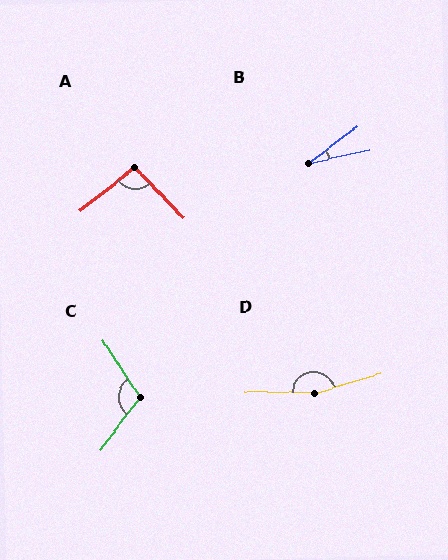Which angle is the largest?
D, at approximately 163 degrees.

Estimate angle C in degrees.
Approximately 110 degrees.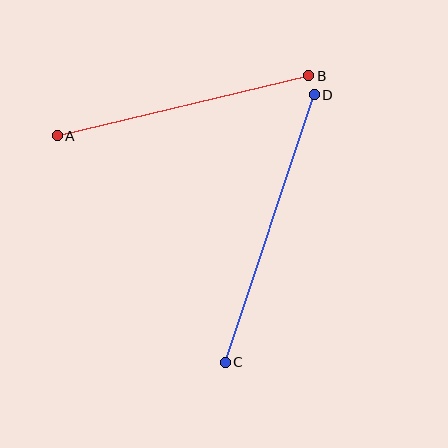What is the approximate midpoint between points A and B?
The midpoint is at approximately (183, 106) pixels.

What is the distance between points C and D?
The distance is approximately 282 pixels.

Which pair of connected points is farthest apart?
Points C and D are farthest apart.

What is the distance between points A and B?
The distance is approximately 259 pixels.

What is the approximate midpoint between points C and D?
The midpoint is at approximately (270, 228) pixels.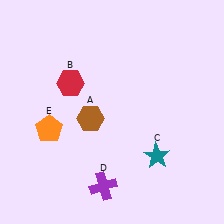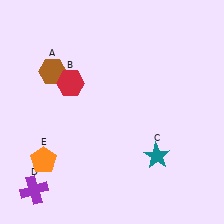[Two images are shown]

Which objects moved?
The objects that moved are: the brown hexagon (A), the purple cross (D), the orange pentagon (E).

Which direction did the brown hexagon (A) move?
The brown hexagon (A) moved up.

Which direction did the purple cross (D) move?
The purple cross (D) moved left.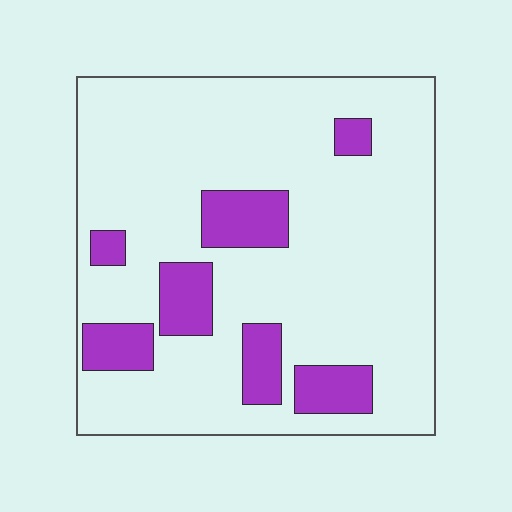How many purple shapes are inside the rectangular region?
7.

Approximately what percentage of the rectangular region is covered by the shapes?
Approximately 15%.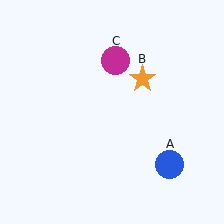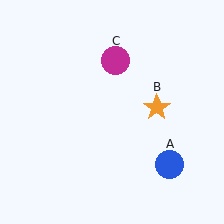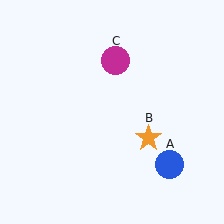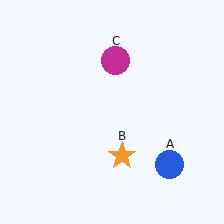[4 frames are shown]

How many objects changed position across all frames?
1 object changed position: orange star (object B).